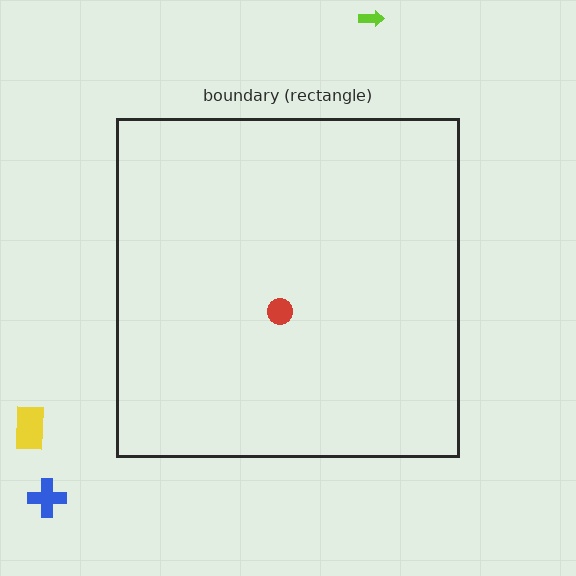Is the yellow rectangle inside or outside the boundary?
Outside.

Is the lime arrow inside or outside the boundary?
Outside.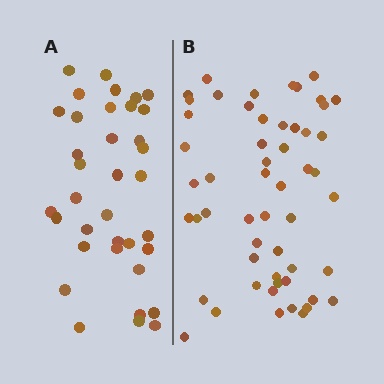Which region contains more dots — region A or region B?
Region B (the right region) has more dots.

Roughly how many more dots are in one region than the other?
Region B has approximately 20 more dots than region A.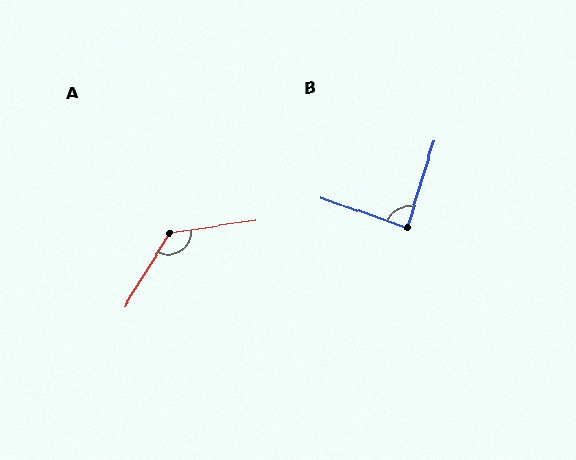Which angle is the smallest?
B, at approximately 88 degrees.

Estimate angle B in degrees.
Approximately 88 degrees.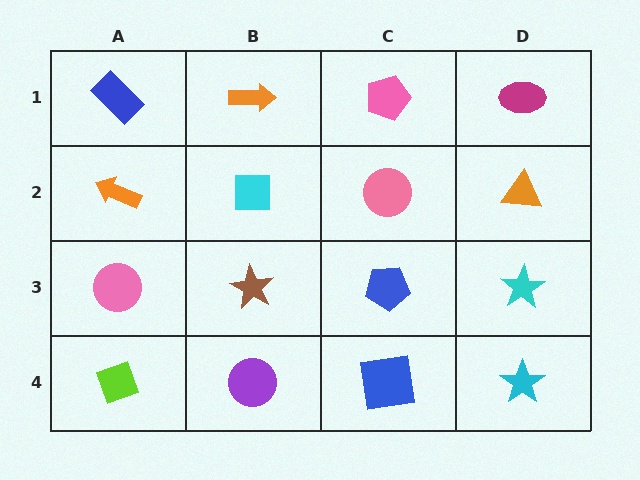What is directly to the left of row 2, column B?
An orange arrow.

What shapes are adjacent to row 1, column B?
A cyan square (row 2, column B), a blue rectangle (row 1, column A), a pink pentagon (row 1, column C).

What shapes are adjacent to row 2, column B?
An orange arrow (row 1, column B), a brown star (row 3, column B), an orange arrow (row 2, column A), a pink circle (row 2, column C).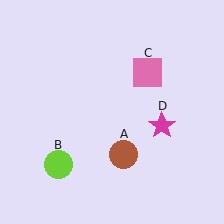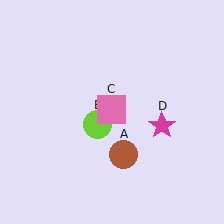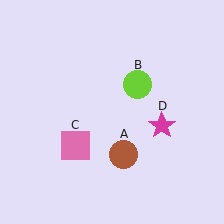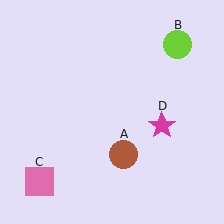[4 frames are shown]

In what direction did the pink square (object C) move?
The pink square (object C) moved down and to the left.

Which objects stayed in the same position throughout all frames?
Brown circle (object A) and magenta star (object D) remained stationary.